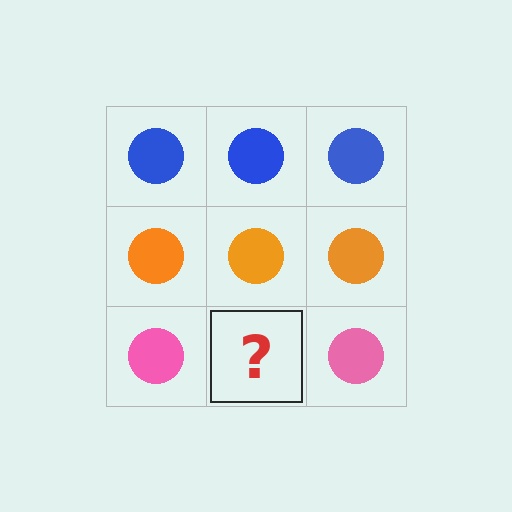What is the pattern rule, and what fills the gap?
The rule is that each row has a consistent color. The gap should be filled with a pink circle.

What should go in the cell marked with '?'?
The missing cell should contain a pink circle.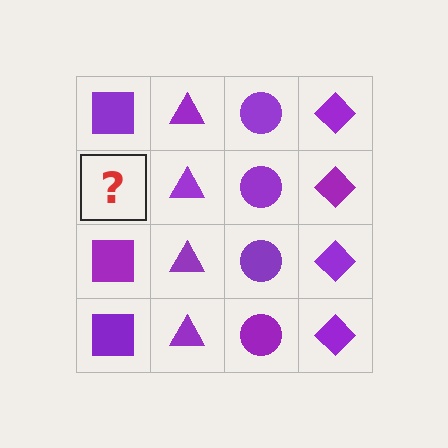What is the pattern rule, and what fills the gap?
The rule is that each column has a consistent shape. The gap should be filled with a purple square.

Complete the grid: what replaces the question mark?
The question mark should be replaced with a purple square.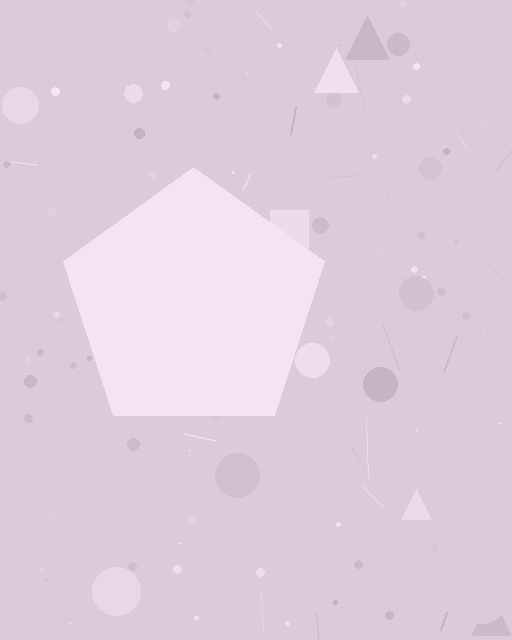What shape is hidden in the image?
A pentagon is hidden in the image.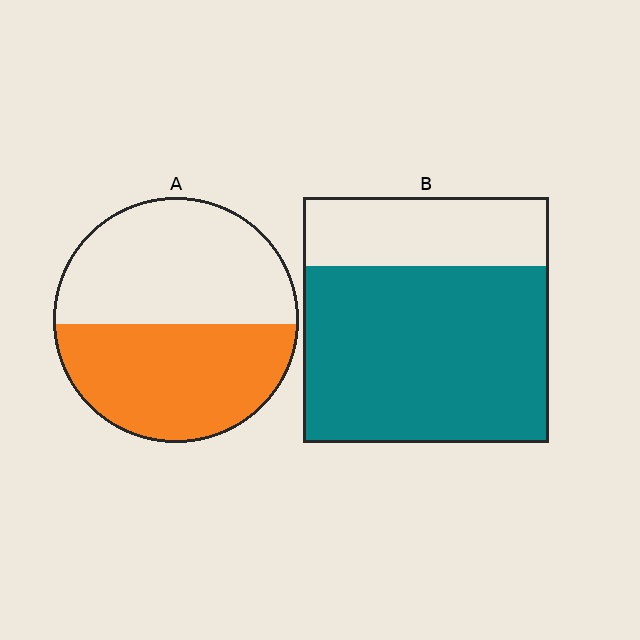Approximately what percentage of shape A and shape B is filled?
A is approximately 50% and B is approximately 70%.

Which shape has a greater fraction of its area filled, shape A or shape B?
Shape B.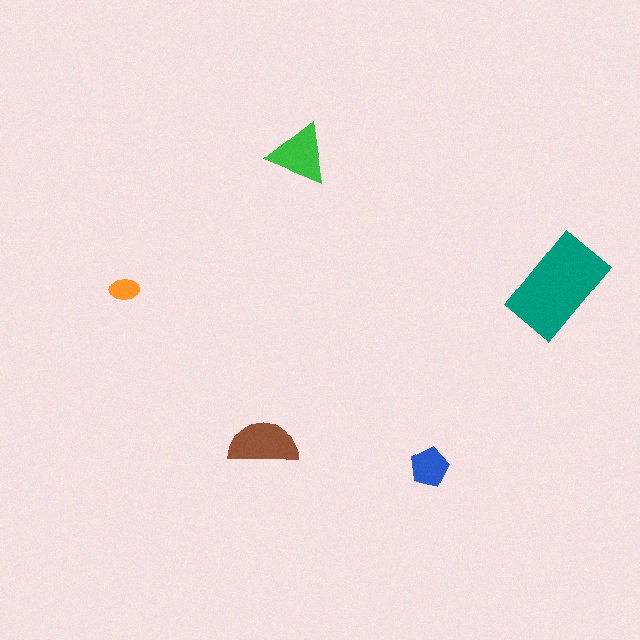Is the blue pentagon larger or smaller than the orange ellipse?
Larger.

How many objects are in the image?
There are 5 objects in the image.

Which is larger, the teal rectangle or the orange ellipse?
The teal rectangle.